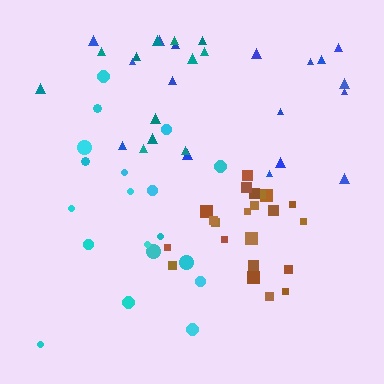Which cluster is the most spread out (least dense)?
Blue.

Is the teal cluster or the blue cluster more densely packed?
Teal.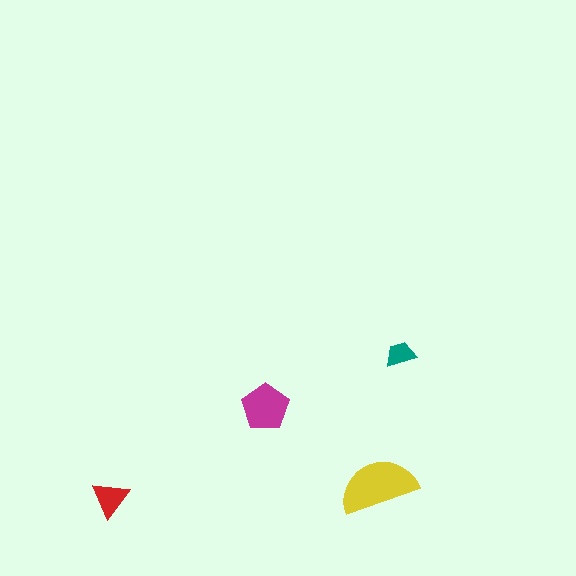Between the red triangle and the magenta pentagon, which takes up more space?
The magenta pentagon.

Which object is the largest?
The yellow semicircle.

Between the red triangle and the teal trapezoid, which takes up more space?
The red triangle.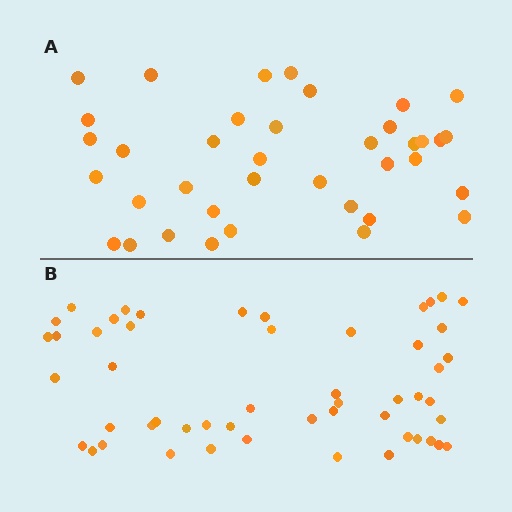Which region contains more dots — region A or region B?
Region B (the bottom region) has more dots.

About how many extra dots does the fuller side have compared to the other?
Region B has approximately 15 more dots than region A.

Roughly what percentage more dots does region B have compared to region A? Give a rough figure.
About 35% more.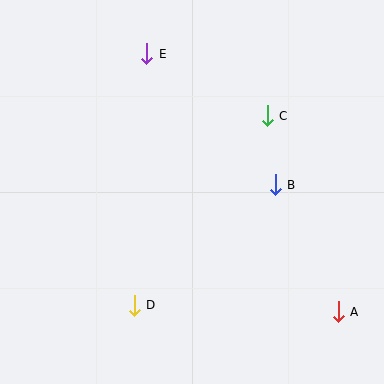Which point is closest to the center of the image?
Point B at (275, 185) is closest to the center.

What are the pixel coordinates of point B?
Point B is at (275, 185).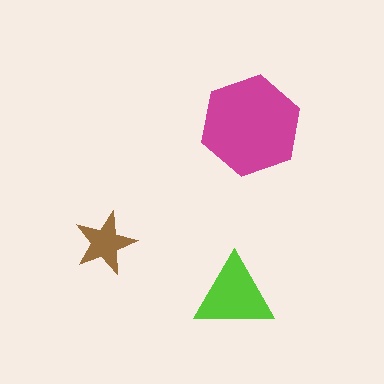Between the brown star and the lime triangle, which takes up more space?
The lime triangle.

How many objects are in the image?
There are 3 objects in the image.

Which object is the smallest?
The brown star.